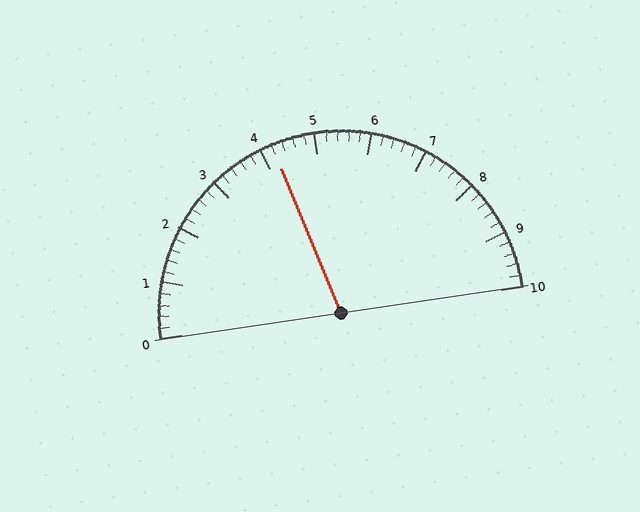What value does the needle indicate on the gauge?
The needle indicates approximately 4.2.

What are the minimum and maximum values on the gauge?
The gauge ranges from 0 to 10.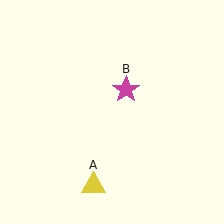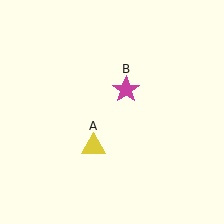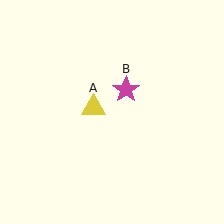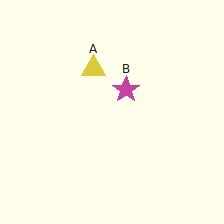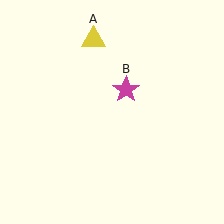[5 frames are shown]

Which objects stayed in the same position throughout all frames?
Magenta star (object B) remained stationary.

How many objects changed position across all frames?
1 object changed position: yellow triangle (object A).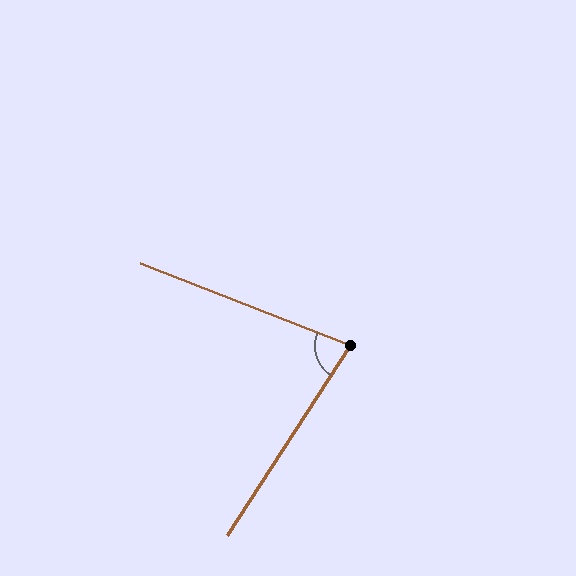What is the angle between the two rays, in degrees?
Approximately 79 degrees.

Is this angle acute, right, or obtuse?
It is acute.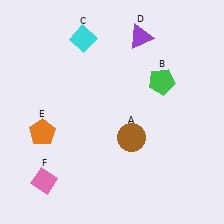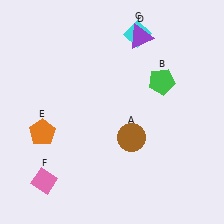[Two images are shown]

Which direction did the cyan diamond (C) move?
The cyan diamond (C) moved right.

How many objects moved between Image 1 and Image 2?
1 object moved between the two images.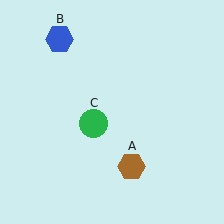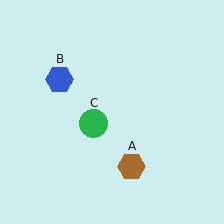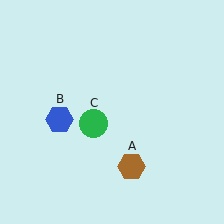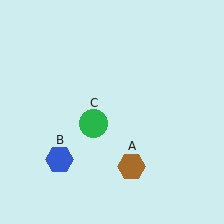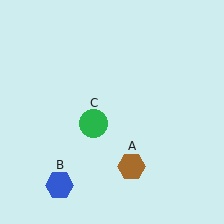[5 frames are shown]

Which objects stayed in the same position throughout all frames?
Brown hexagon (object A) and green circle (object C) remained stationary.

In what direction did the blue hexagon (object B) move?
The blue hexagon (object B) moved down.